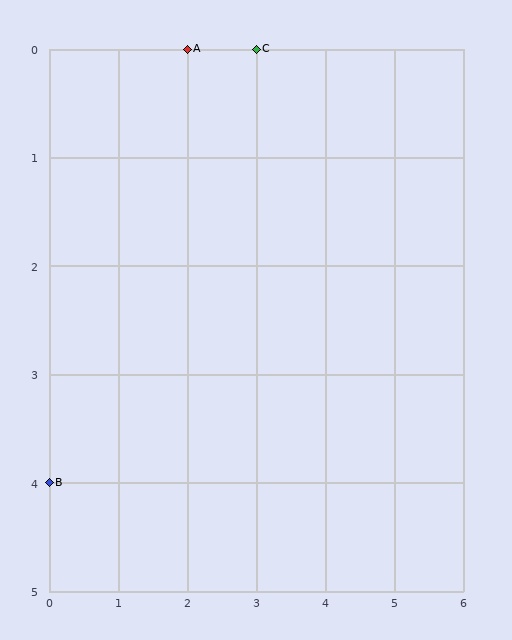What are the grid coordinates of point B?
Point B is at grid coordinates (0, 4).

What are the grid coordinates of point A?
Point A is at grid coordinates (2, 0).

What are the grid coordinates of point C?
Point C is at grid coordinates (3, 0).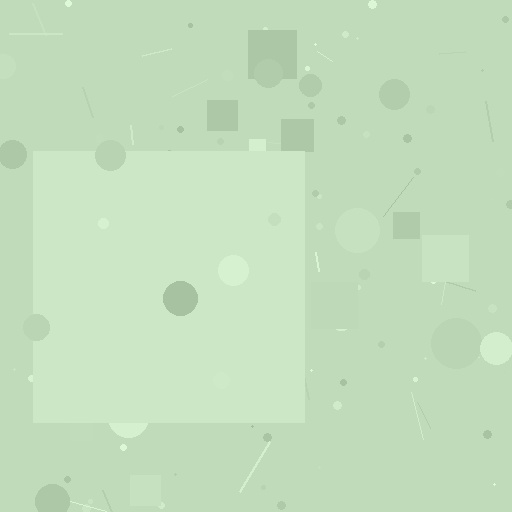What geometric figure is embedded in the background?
A square is embedded in the background.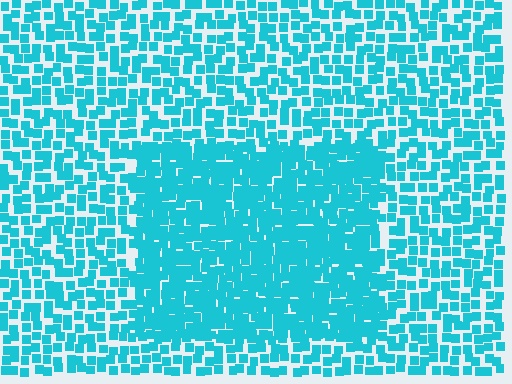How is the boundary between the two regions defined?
The boundary is defined by a change in element density (approximately 1.8x ratio). All elements are the same color, size, and shape.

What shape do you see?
I see a rectangle.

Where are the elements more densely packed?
The elements are more densely packed inside the rectangle boundary.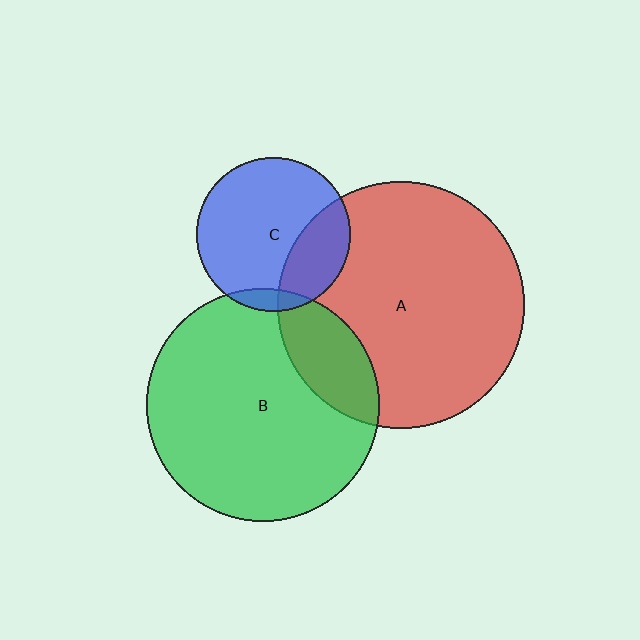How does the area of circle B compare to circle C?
Approximately 2.3 times.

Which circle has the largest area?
Circle A (red).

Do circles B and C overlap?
Yes.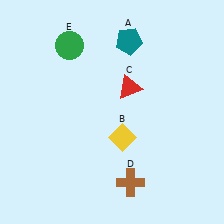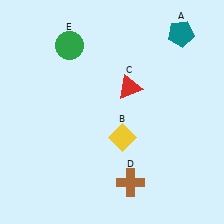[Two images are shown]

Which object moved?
The teal pentagon (A) moved right.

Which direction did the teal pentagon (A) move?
The teal pentagon (A) moved right.